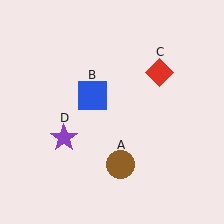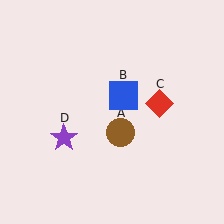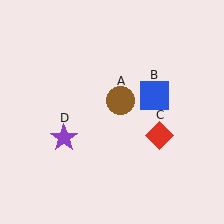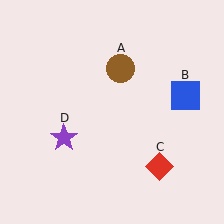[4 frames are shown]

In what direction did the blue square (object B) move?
The blue square (object B) moved right.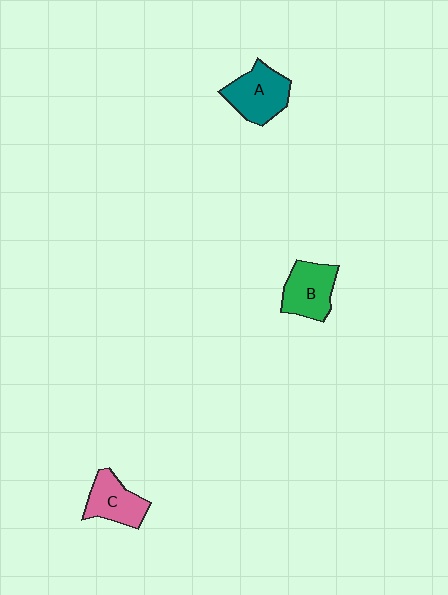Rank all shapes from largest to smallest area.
From largest to smallest: A (teal), B (green), C (pink).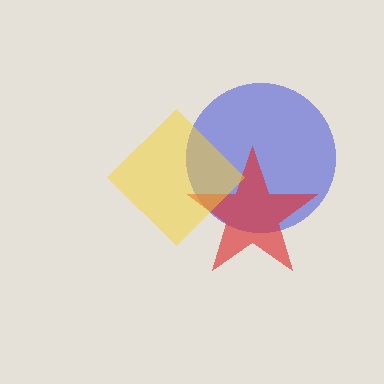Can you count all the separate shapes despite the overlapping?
Yes, there are 3 separate shapes.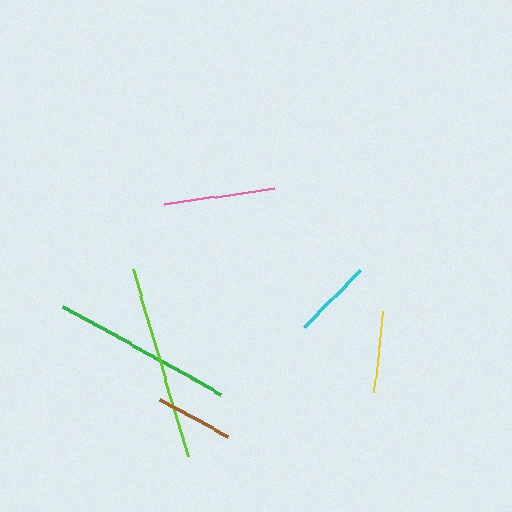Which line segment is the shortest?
The brown line is the shortest at approximately 77 pixels.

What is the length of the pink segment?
The pink segment is approximately 111 pixels long.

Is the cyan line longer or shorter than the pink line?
The pink line is longer than the cyan line.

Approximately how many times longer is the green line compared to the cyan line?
The green line is approximately 2.3 times the length of the cyan line.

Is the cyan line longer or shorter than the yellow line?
The yellow line is longer than the cyan line.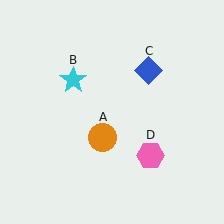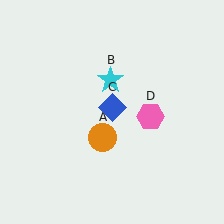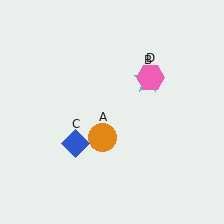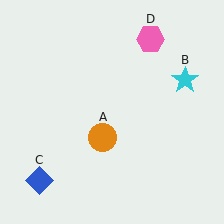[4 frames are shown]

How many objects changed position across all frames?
3 objects changed position: cyan star (object B), blue diamond (object C), pink hexagon (object D).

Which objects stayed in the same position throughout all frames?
Orange circle (object A) remained stationary.